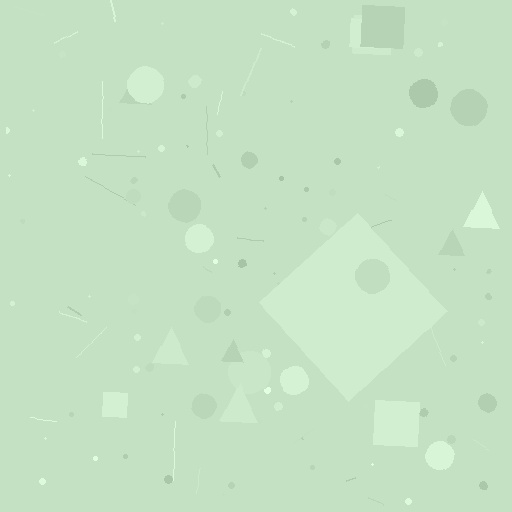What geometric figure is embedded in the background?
A diamond is embedded in the background.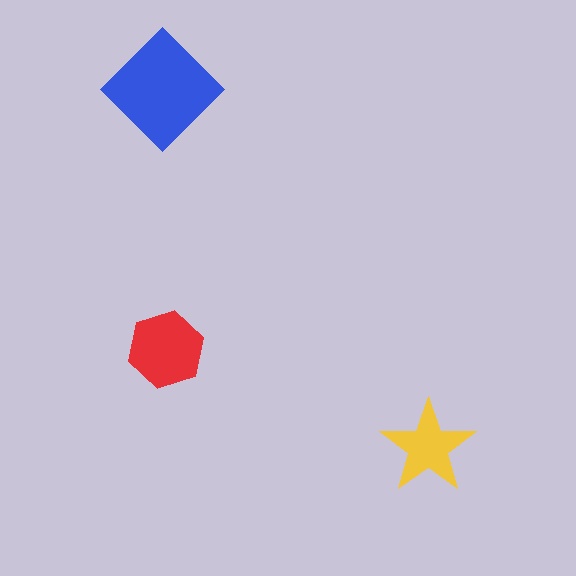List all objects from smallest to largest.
The yellow star, the red hexagon, the blue diamond.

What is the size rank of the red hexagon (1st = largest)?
2nd.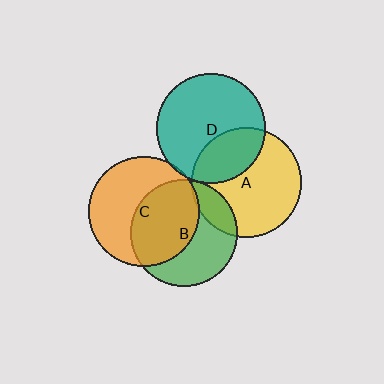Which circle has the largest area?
Circle C (orange).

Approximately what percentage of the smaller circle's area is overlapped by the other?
Approximately 5%.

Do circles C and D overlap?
Yes.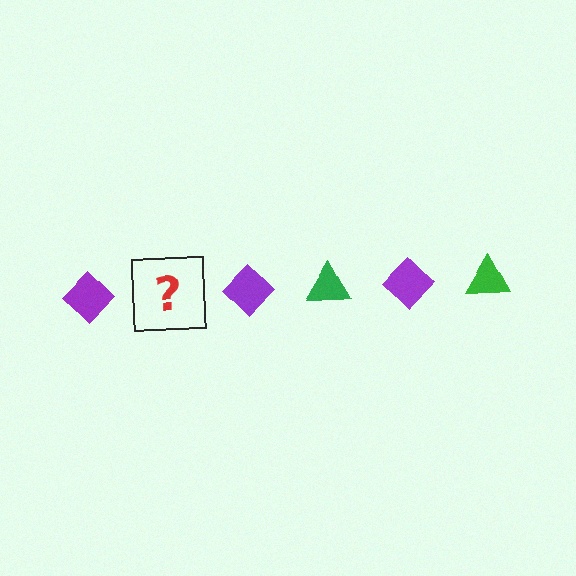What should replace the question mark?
The question mark should be replaced with a green triangle.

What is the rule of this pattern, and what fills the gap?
The rule is that the pattern alternates between purple diamond and green triangle. The gap should be filled with a green triangle.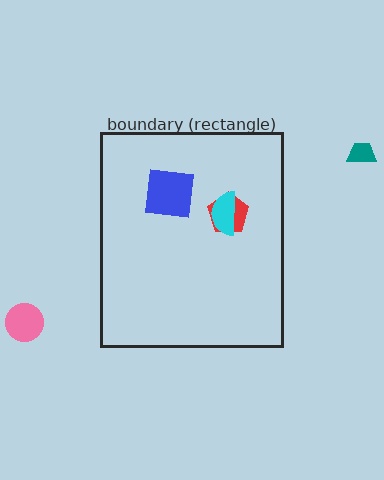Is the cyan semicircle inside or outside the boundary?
Inside.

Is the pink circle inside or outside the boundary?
Outside.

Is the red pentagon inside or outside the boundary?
Inside.